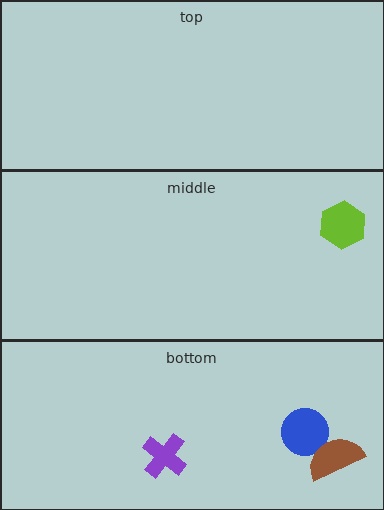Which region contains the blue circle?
The bottom region.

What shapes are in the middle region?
The lime hexagon.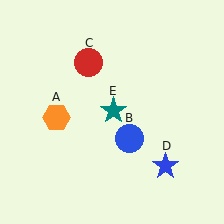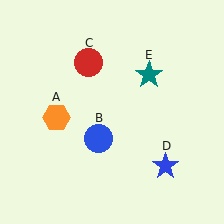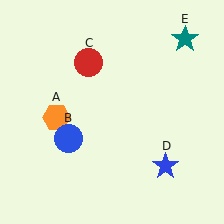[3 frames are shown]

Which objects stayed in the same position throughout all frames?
Orange hexagon (object A) and red circle (object C) and blue star (object D) remained stationary.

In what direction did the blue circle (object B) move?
The blue circle (object B) moved left.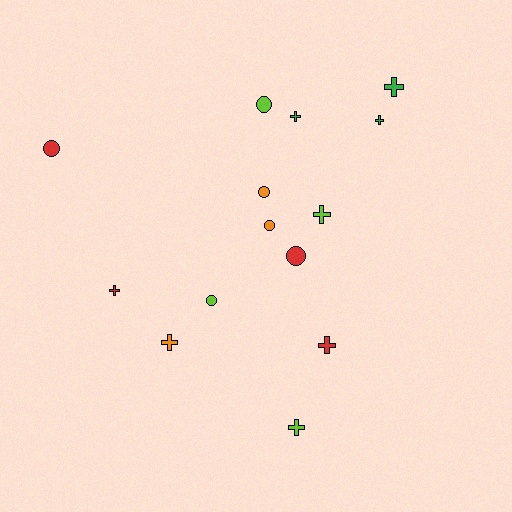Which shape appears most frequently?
Cross, with 8 objects.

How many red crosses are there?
There are 2 red crosses.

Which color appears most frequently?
Red, with 4 objects.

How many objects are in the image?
There are 14 objects.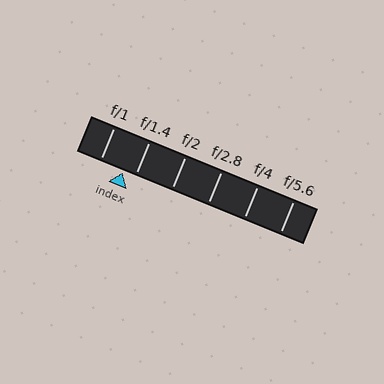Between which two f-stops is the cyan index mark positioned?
The index mark is between f/1 and f/1.4.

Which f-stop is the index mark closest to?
The index mark is closest to f/1.4.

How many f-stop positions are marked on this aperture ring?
There are 6 f-stop positions marked.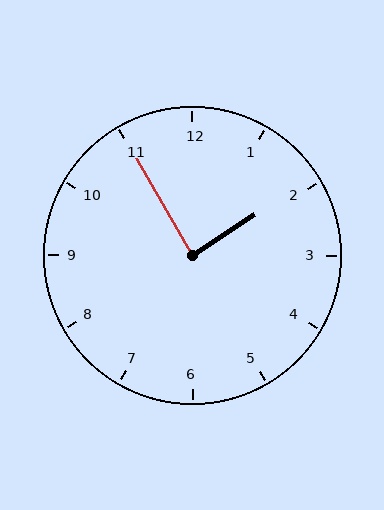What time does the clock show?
1:55.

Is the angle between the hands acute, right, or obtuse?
It is right.